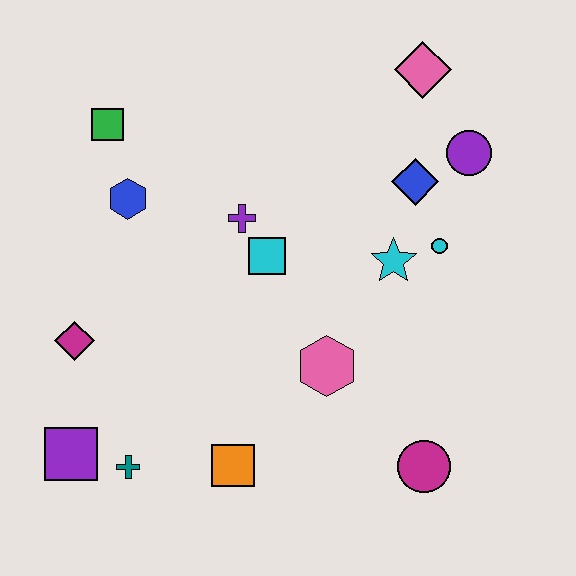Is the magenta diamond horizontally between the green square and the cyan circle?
No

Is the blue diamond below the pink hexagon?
No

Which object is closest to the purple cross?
The cyan square is closest to the purple cross.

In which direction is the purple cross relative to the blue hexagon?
The purple cross is to the right of the blue hexagon.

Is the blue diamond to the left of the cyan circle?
Yes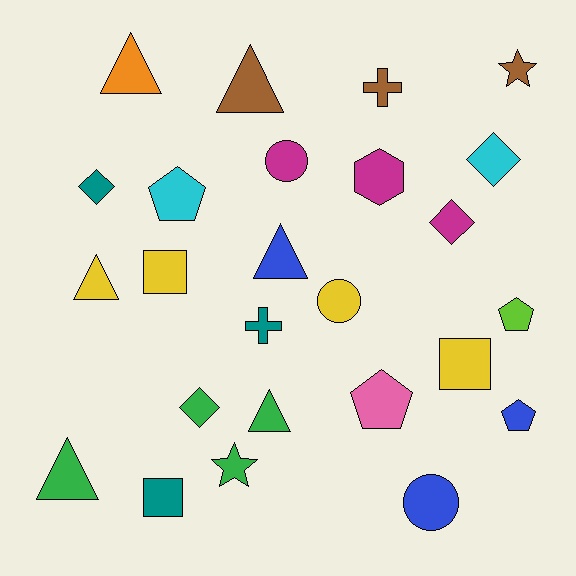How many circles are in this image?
There are 3 circles.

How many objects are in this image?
There are 25 objects.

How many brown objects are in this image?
There are 3 brown objects.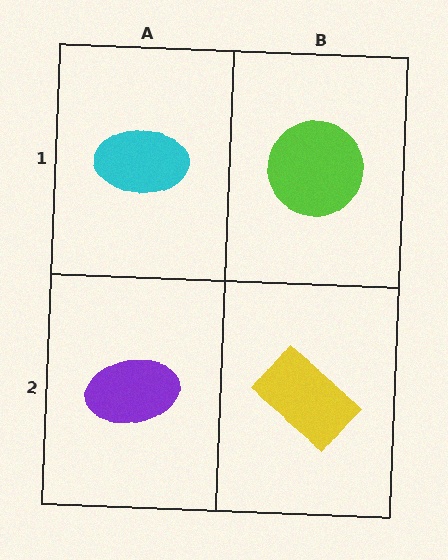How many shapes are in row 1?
2 shapes.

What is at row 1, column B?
A lime circle.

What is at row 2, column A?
A purple ellipse.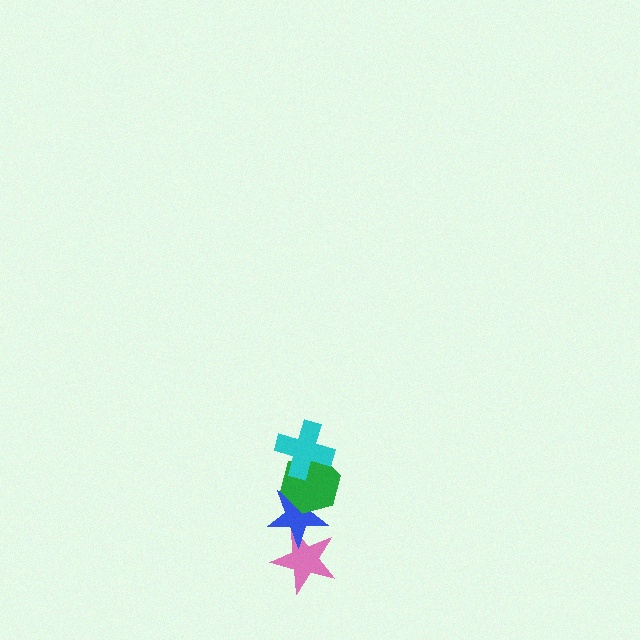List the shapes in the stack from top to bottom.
From top to bottom: the cyan cross, the green hexagon, the blue star, the pink star.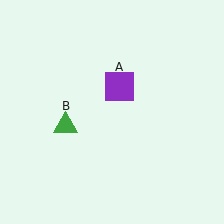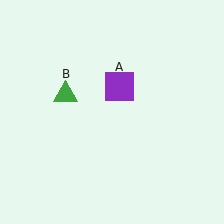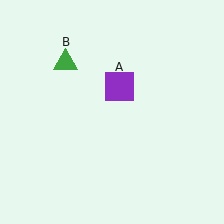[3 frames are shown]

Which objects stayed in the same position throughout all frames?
Purple square (object A) remained stationary.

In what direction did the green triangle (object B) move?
The green triangle (object B) moved up.